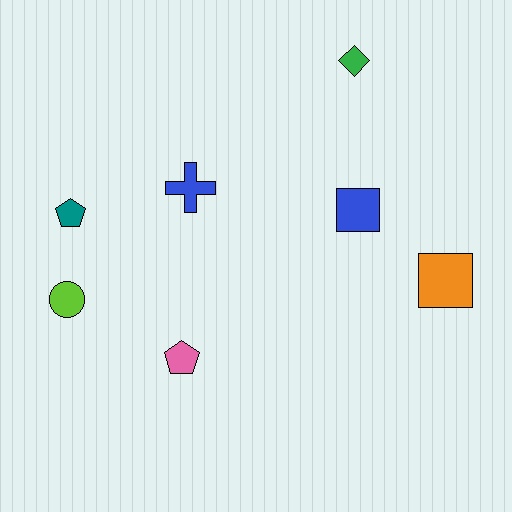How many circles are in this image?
There is 1 circle.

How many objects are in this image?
There are 7 objects.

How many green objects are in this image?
There is 1 green object.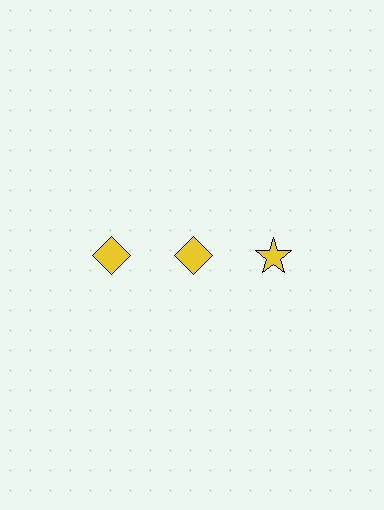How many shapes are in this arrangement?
There are 3 shapes arranged in a grid pattern.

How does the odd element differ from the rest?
It has a different shape: star instead of diamond.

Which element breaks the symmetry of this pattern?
The yellow star in the top row, center column breaks the symmetry. All other shapes are yellow diamonds.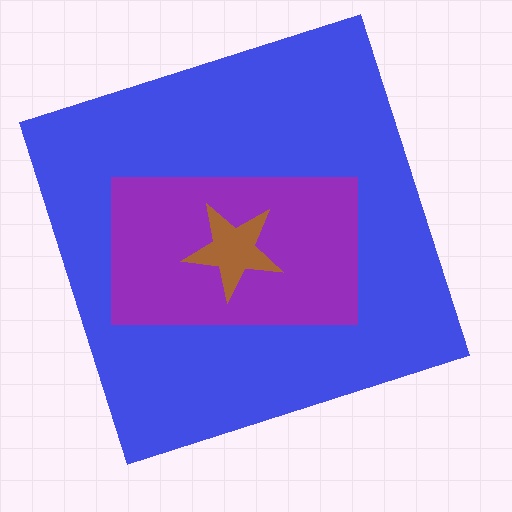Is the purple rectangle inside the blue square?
Yes.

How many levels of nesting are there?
3.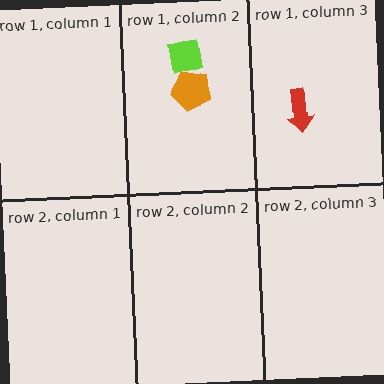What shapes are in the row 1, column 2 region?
The lime square, the orange pentagon.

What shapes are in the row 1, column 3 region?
The red arrow.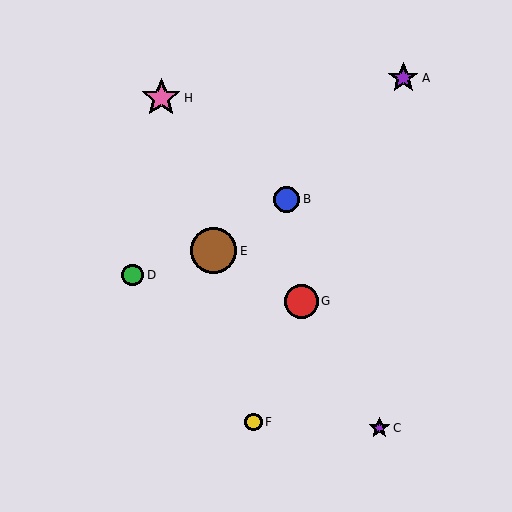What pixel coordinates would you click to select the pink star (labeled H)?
Click at (161, 98) to select the pink star H.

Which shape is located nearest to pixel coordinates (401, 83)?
The purple star (labeled A) at (403, 78) is nearest to that location.